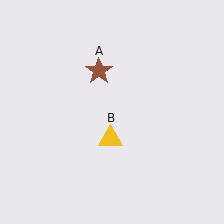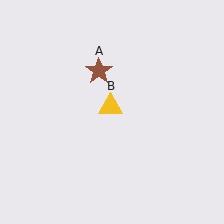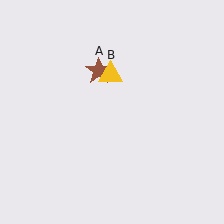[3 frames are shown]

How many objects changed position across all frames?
1 object changed position: yellow triangle (object B).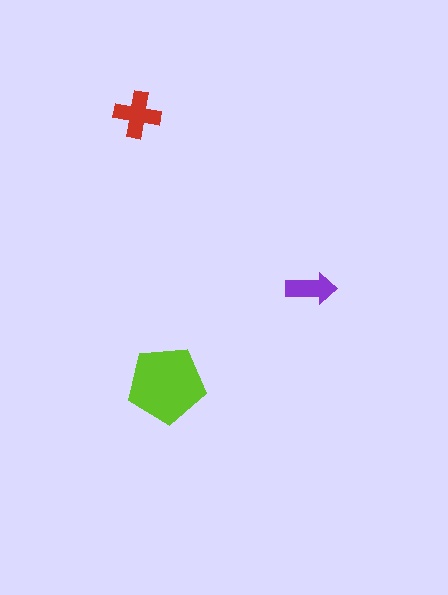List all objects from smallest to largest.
The purple arrow, the red cross, the lime pentagon.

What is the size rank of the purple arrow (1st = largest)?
3rd.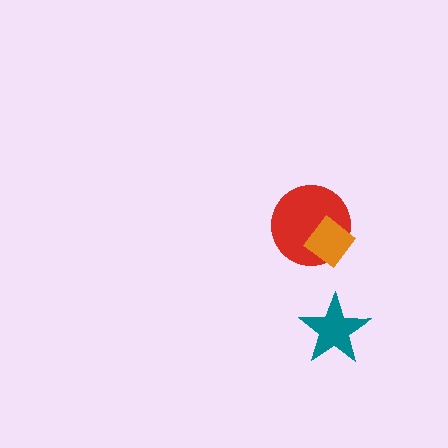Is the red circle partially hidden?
Yes, it is partially covered by another shape.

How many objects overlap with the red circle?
1 object overlaps with the red circle.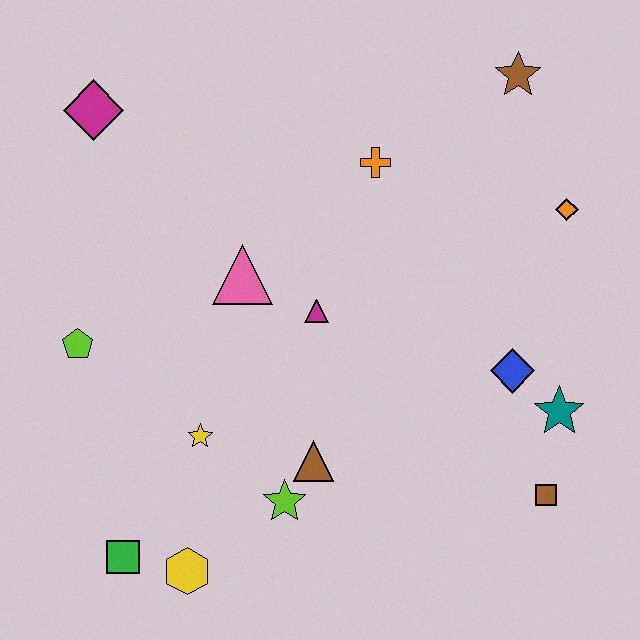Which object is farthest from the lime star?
The brown star is farthest from the lime star.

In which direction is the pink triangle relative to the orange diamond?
The pink triangle is to the left of the orange diamond.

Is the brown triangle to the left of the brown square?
Yes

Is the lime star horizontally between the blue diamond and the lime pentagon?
Yes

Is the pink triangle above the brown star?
No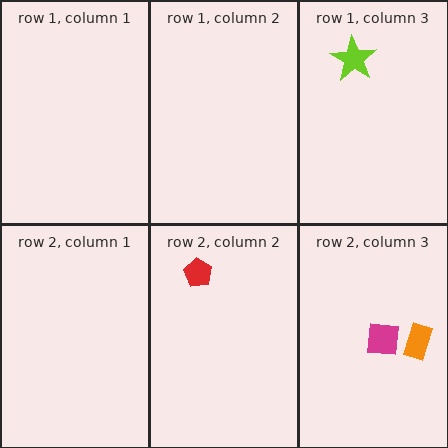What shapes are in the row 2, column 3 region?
The orange rectangle, the magenta square.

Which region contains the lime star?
The row 1, column 3 region.